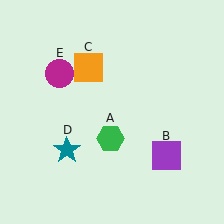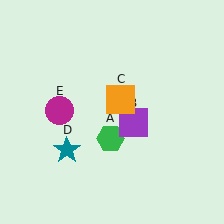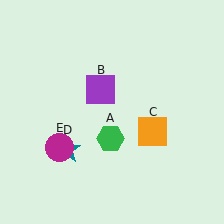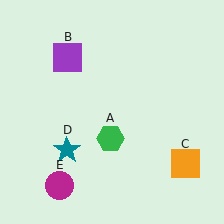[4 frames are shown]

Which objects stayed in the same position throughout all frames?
Green hexagon (object A) and teal star (object D) remained stationary.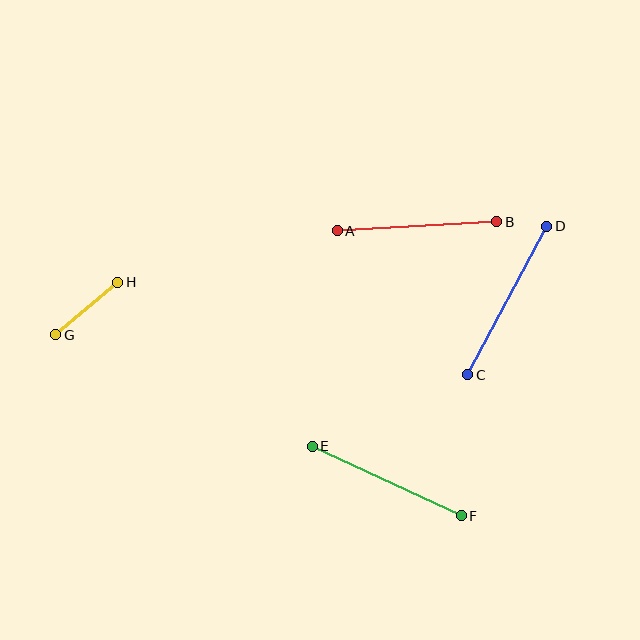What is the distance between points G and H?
The distance is approximately 81 pixels.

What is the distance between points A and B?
The distance is approximately 160 pixels.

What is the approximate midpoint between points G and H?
The midpoint is at approximately (87, 308) pixels.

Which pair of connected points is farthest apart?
Points C and D are farthest apart.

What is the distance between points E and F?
The distance is approximately 164 pixels.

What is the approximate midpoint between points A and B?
The midpoint is at approximately (417, 226) pixels.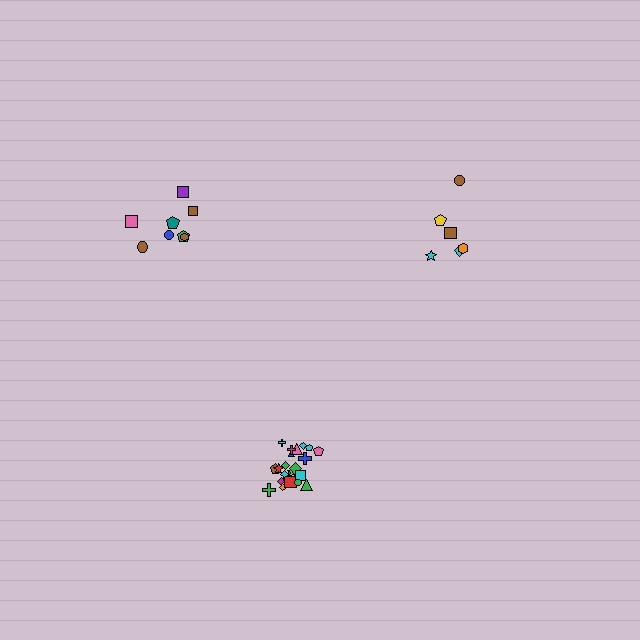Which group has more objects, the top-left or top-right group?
The top-left group.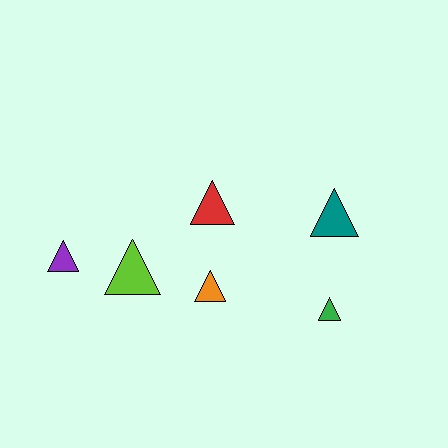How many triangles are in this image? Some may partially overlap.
There are 6 triangles.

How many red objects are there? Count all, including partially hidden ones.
There is 1 red object.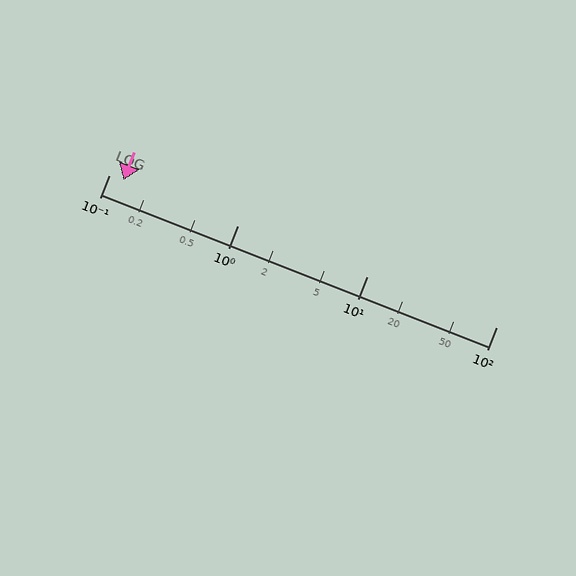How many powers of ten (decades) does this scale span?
The scale spans 3 decades, from 0.1 to 100.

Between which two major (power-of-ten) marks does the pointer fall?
The pointer is between 0.1 and 1.